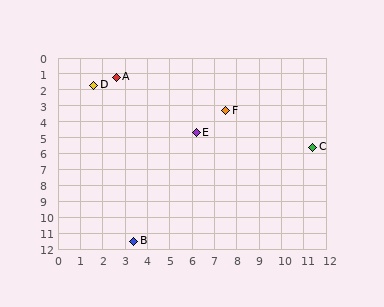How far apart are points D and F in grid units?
Points D and F are about 6.1 grid units apart.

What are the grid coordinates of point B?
Point B is at approximately (3.4, 11.5).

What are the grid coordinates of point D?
Point D is at approximately (1.6, 1.7).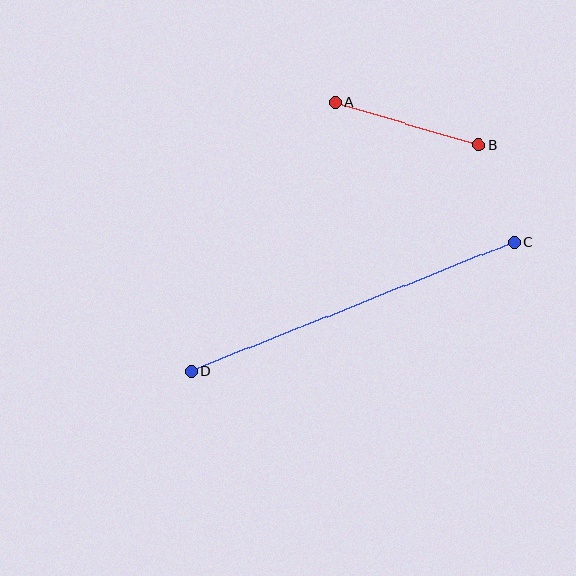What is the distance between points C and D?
The distance is approximately 348 pixels.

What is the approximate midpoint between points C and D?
The midpoint is at approximately (352, 307) pixels.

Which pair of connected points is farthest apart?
Points C and D are farthest apart.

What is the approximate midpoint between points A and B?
The midpoint is at approximately (407, 124) pixels.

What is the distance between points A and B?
The distance is approximately 149 pixels.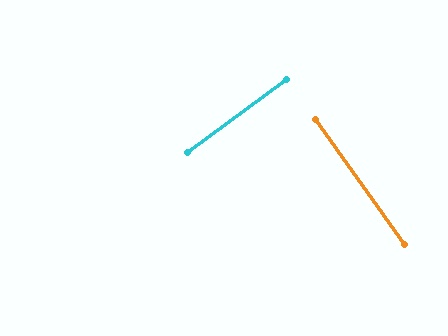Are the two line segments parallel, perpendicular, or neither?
Perpendicular — they meet at approximately 89°.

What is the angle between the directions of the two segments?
Approximately 89 degrees.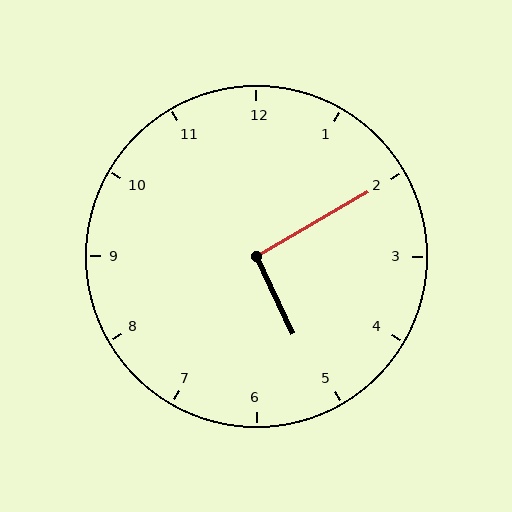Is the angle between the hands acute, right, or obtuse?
It is right.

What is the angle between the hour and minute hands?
Approximately 95 degrees.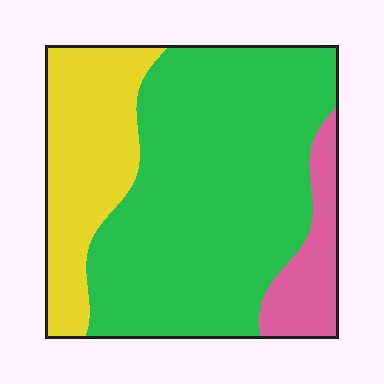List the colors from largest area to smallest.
From largest to smallest: green, yellow, pink.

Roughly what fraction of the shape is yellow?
Yellow covers about 25% of the shape.